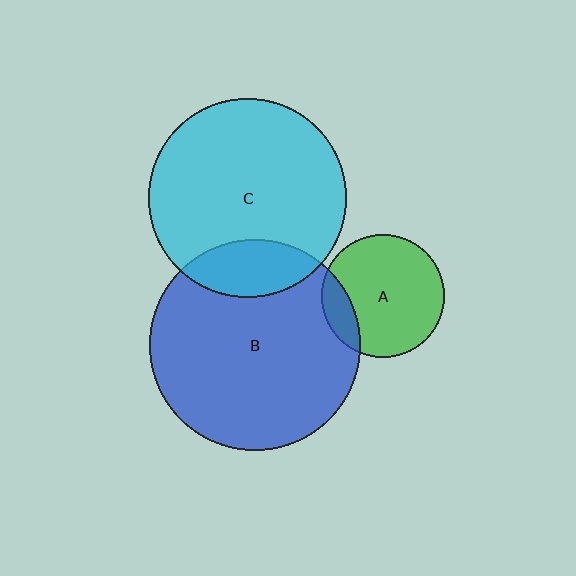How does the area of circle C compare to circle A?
Approximately 2.6 times.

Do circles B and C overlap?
Yes.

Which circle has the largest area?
Circle B (blue).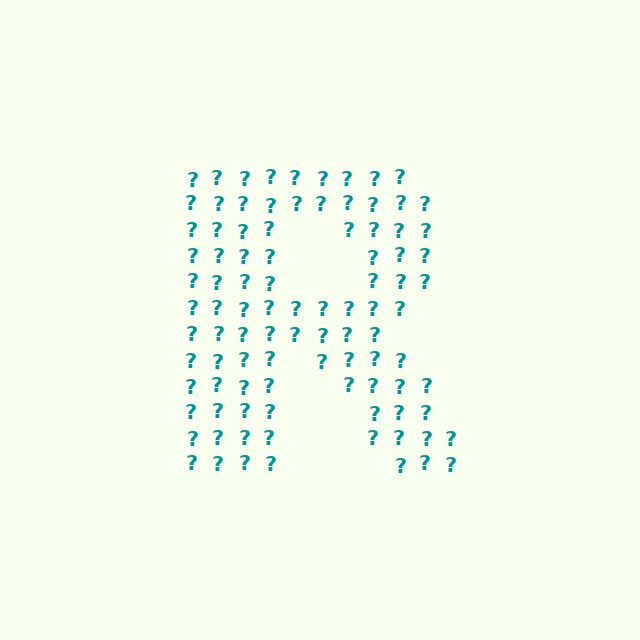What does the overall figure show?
The overall figure shows the letter R.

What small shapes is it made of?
It is made of small question marks.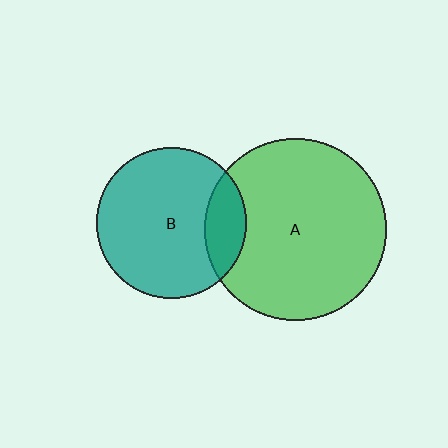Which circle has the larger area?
Circle A (green).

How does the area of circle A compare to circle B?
Approximately 1.5 times.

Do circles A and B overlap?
Yes.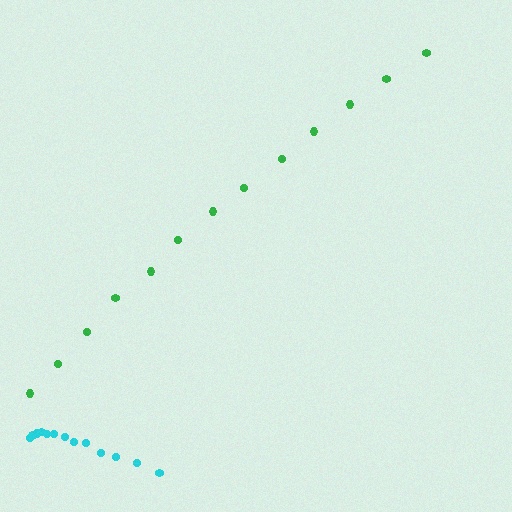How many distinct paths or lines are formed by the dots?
There are 2 distinct paths.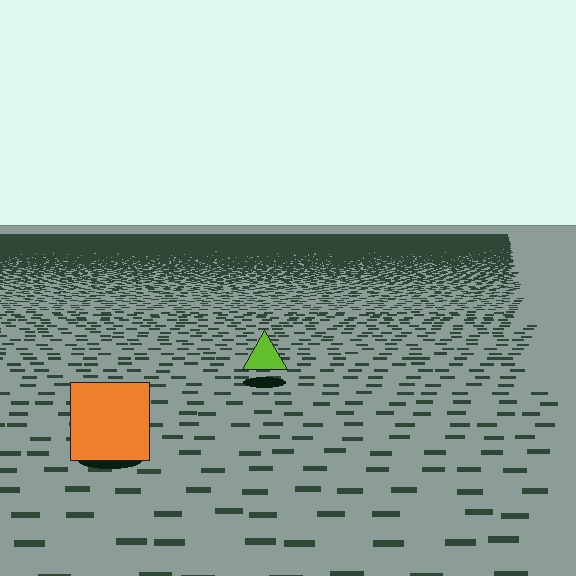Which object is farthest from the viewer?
The lime triangle is farthest from the viewer. It appears smaller and the ground texture around it is denser.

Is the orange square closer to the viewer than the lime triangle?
Yes. The orange square is closer — you can tell from the texture gradient: the ground texture is coarser near it.